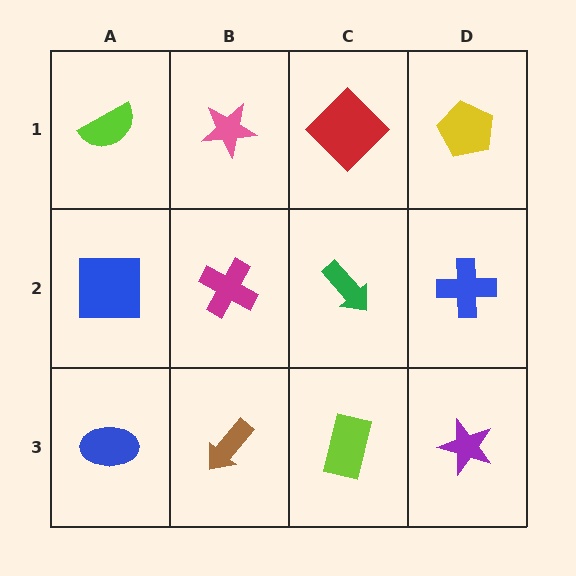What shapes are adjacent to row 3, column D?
A blue cross (row 2, column D), a lime rectangle (row 3, column C).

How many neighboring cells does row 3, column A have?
2.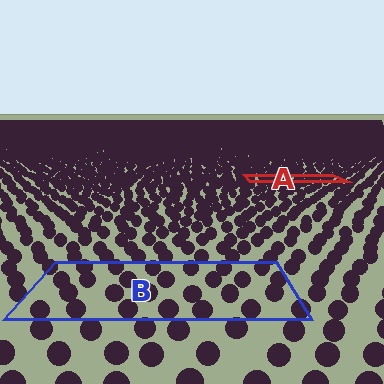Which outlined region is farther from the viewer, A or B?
Region A is farther from the viewer — the texture elements inside it appear smaller and more densely packed.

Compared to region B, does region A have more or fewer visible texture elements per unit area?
Region A has more texture elements per unit area — they are packed more densely because it is farther away.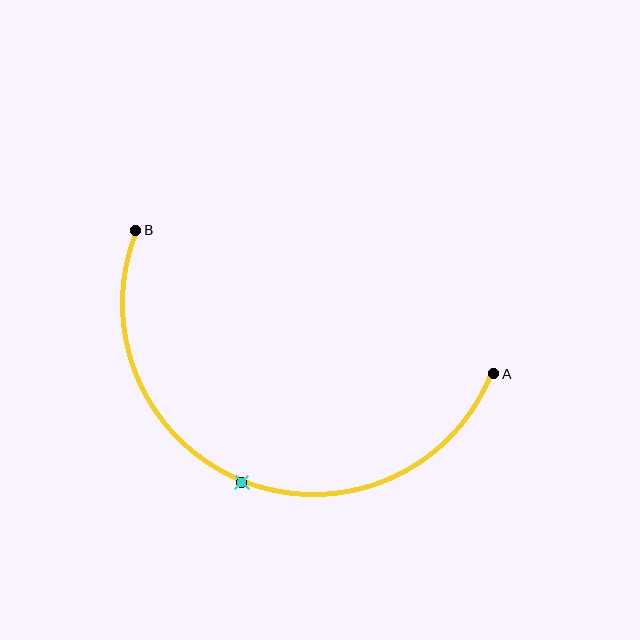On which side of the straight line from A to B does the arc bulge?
The arc bulges below the straight line connecting A and B.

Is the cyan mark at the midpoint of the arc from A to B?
Yes. The cyan mark lies on the arc at equal arc-length from both A and B — it is the arc midpoint.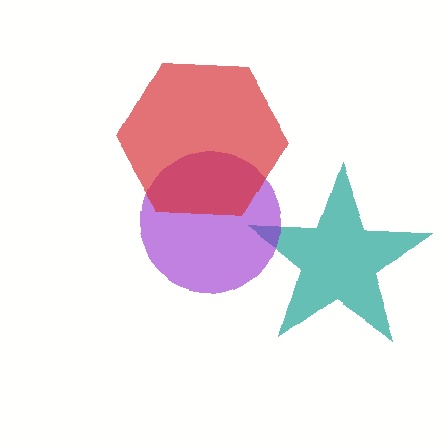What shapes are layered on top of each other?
The layered shapes are: a teal star, a purple circle, a red hexagon.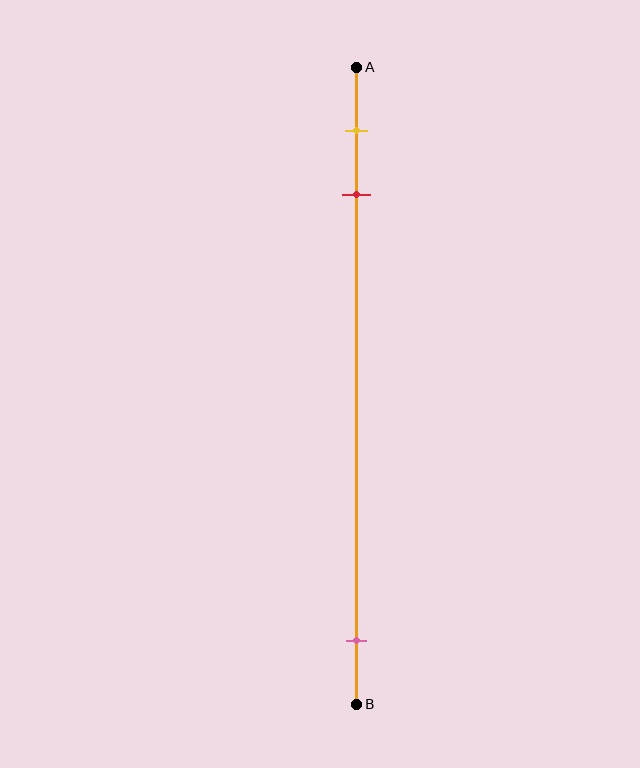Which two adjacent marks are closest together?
The yellow and red marks are the closest adjacent pair.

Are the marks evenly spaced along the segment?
No, the marks are not evenly spaced.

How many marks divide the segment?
There are 3 marks dividing the segment.